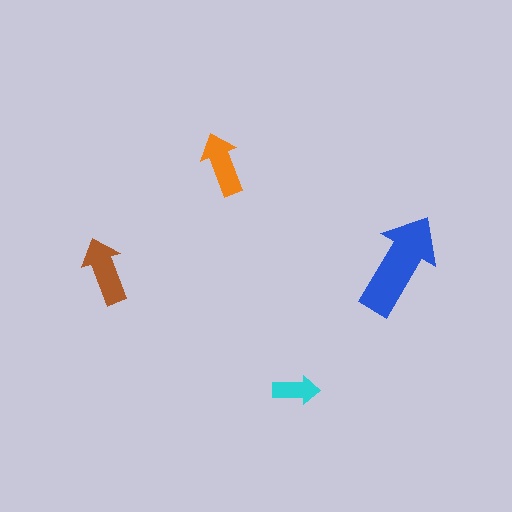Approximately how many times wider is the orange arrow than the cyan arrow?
About 1.5 times wider.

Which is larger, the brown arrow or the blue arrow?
The blue one.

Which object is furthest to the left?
The brown arrow is leftmost.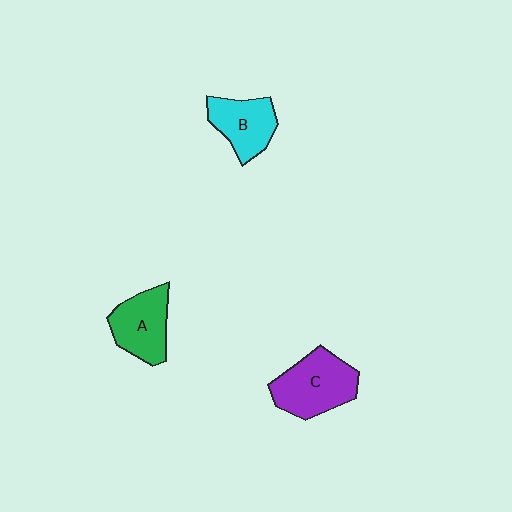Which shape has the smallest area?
Shape B (cyan).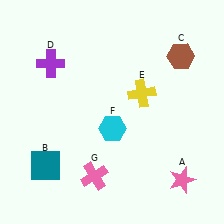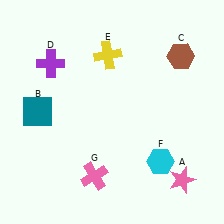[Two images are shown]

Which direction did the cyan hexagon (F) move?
The cyan hexagon (F) moved right.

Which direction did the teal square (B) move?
The teal square (B) moved up.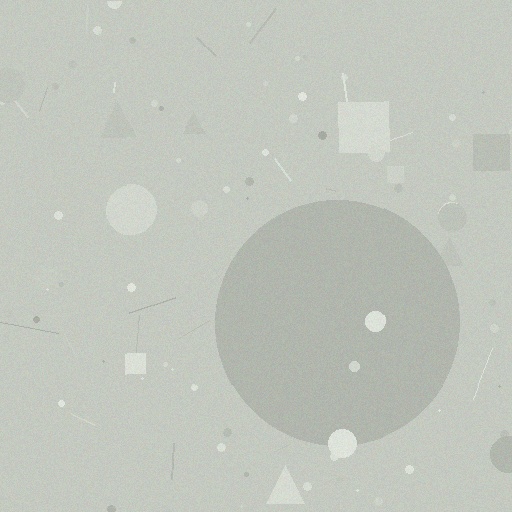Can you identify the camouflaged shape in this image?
The camouflaged shape is a circle.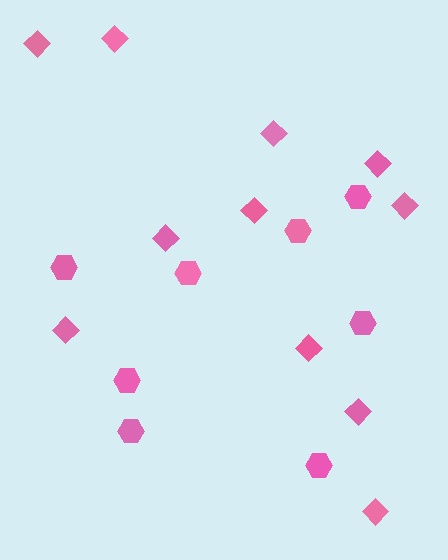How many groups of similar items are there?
There are 2 groups: one group of hexagons (8) and one group of diamonds (11).